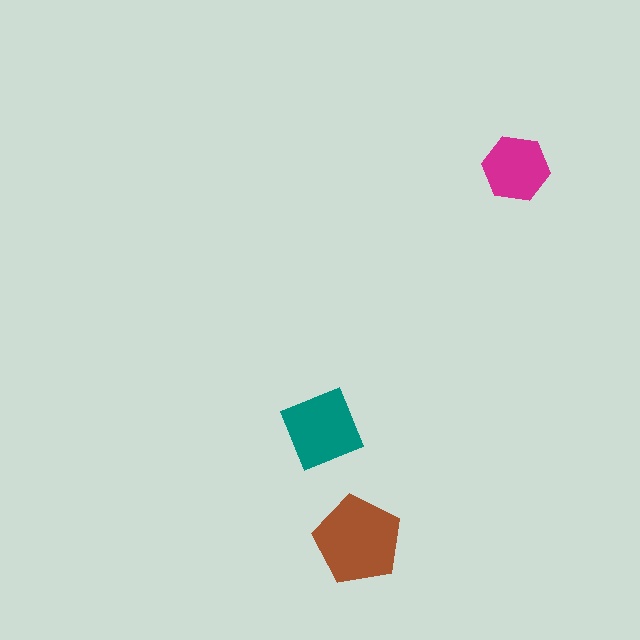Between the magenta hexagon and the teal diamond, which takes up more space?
The teal diamond.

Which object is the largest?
The brown pentagon.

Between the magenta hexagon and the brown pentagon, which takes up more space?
The brown pentagon.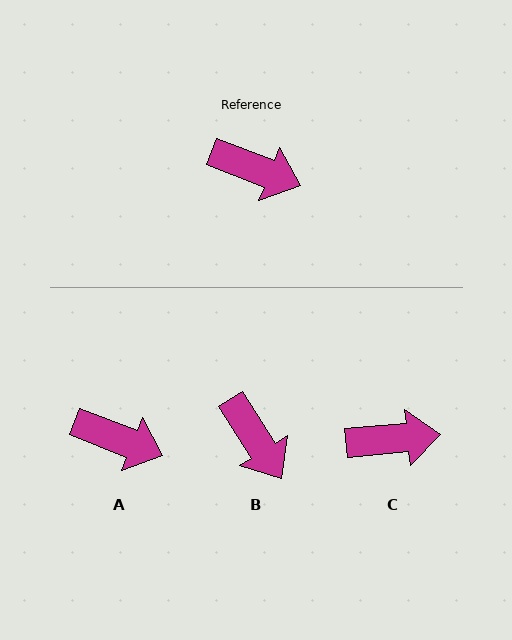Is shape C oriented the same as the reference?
No, it is off by about 26 degrees.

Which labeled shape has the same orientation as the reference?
A.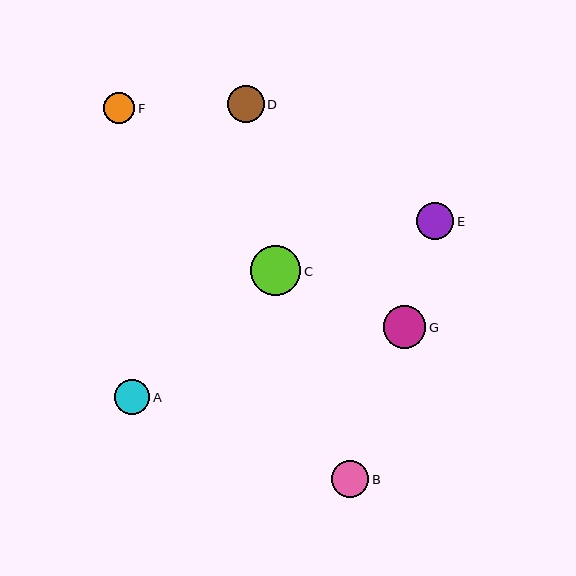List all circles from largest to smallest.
From largest to smallest: C, G, B, E, D, A, F.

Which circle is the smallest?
Circle F is the smallest with a size of approximately 31 pixels.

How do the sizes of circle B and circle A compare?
Circle B and circle A are approximately the same size.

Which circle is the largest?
Circle C is the largest with a size of approximately 50 pixels.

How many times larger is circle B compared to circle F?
Circle B is approximately 1.2 times the size of circle F.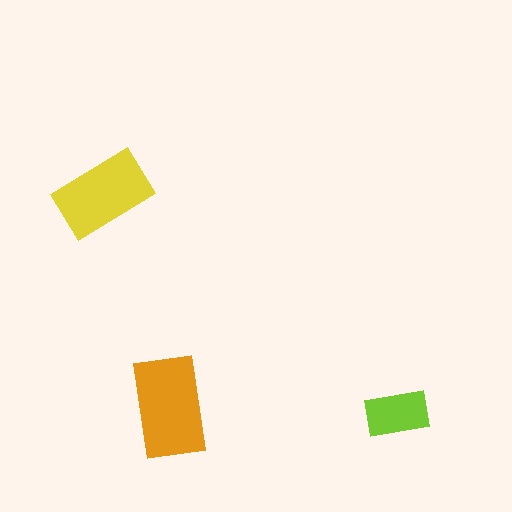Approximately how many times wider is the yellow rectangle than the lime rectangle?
About 1.5 times wider.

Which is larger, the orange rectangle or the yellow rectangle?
The orange one.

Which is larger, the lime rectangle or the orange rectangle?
The orange one.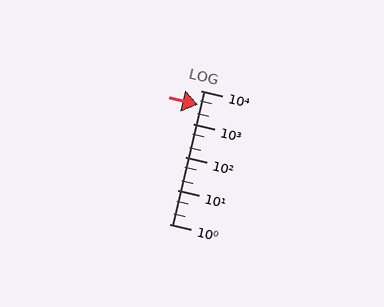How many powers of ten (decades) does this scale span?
The scale spans 4 decades, from 1 to 10000.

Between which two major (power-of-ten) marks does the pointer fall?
The pointer is between 1000 and 10000.